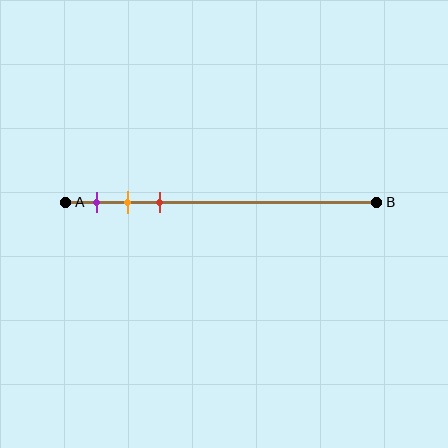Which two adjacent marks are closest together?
The orange and red marks are the closest adjacent pair.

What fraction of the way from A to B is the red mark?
The red mark is approximately 30% (0.3) of the way from A to B.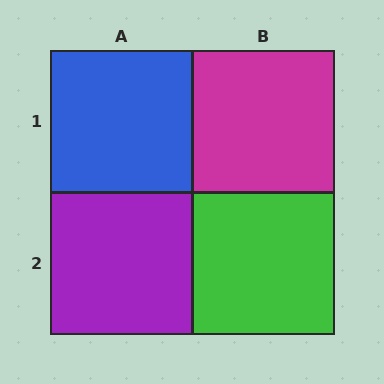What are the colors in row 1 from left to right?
Blue, magenta.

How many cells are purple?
1 cell is purple.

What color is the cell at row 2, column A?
Purple.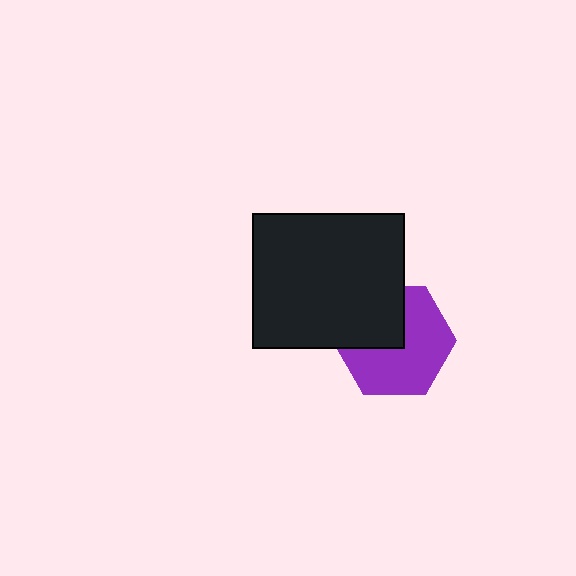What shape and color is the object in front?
The object in front is a black rectangle.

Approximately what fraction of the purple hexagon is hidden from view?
Roughly 37% of the purple hexagon is hidden behind the black rectangle.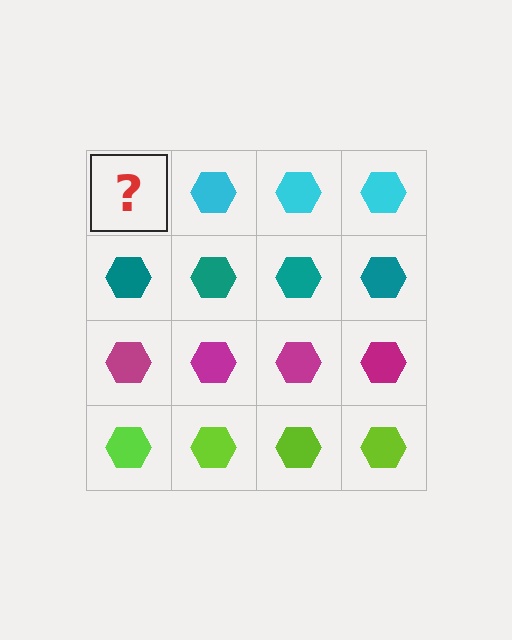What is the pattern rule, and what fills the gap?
The rule is that each row has a consistent color. The gap should be filled with a cyan hexagon.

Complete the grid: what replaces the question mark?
The question mark should be replaced with a cyan hexagon.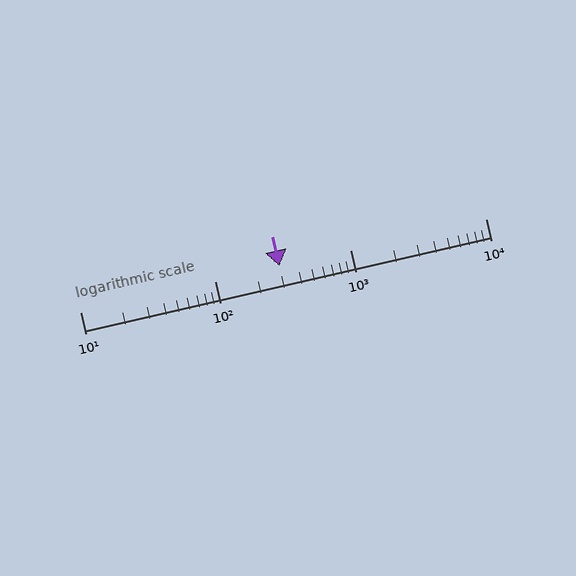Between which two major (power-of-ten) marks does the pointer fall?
The pointer is between 100 and 1000.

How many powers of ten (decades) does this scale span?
The scale spans 3 decades, from 10 to 10000.